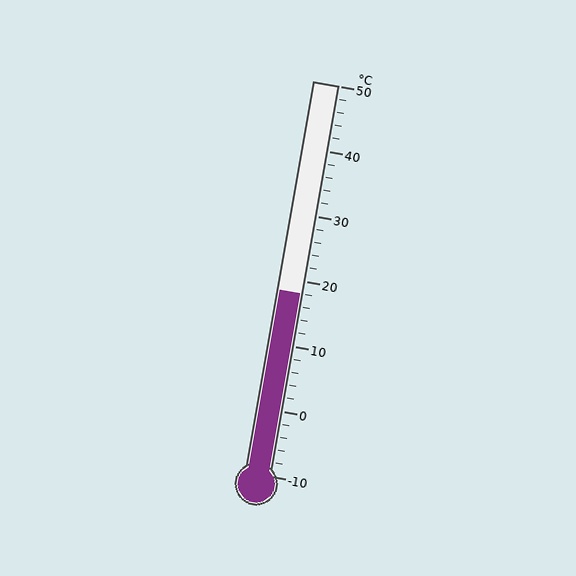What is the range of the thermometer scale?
The thermometer scale ranges from -10°C to 50°C.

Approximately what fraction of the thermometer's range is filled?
The thermometer is filled to approximately 45% of its range.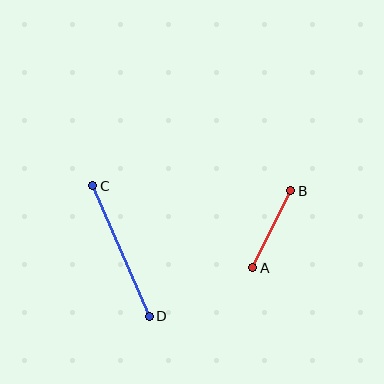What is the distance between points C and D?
The distance is approximately 142 pixels.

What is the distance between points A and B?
The distance is approximately 86 pixels.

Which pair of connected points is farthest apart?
Points C and D are farthest apart.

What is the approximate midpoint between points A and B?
The midpoint is at approximately (272, 229) pixels.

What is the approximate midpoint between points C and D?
The midpoint is at approximately (121, 251) pixels.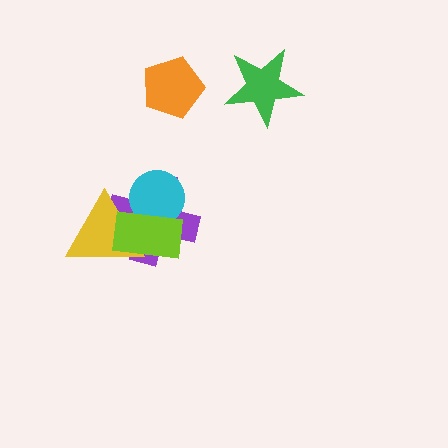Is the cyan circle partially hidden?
Yes, it is partially covered by another shape.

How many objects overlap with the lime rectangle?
3 objects overlap with the lime rectangle.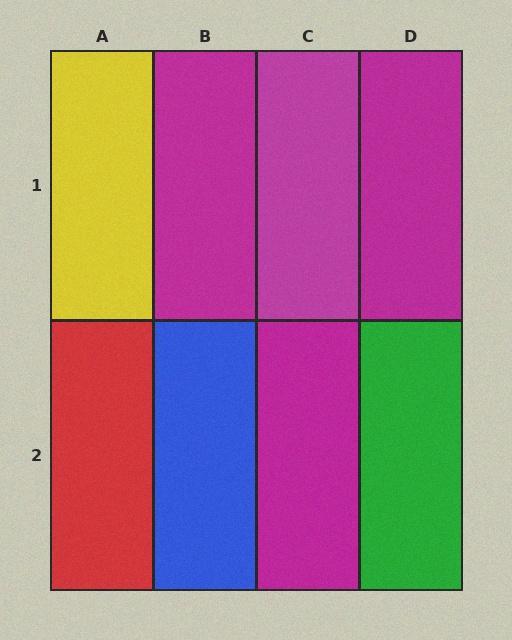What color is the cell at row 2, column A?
Red.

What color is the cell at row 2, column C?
Magenta.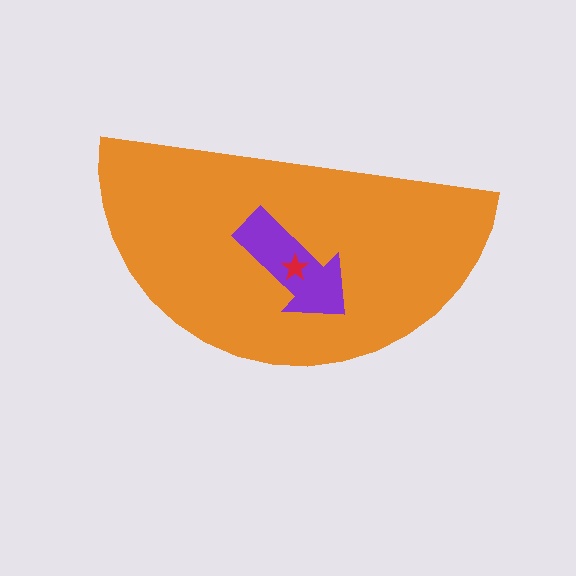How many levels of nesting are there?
3.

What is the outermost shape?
The orange semicircle.